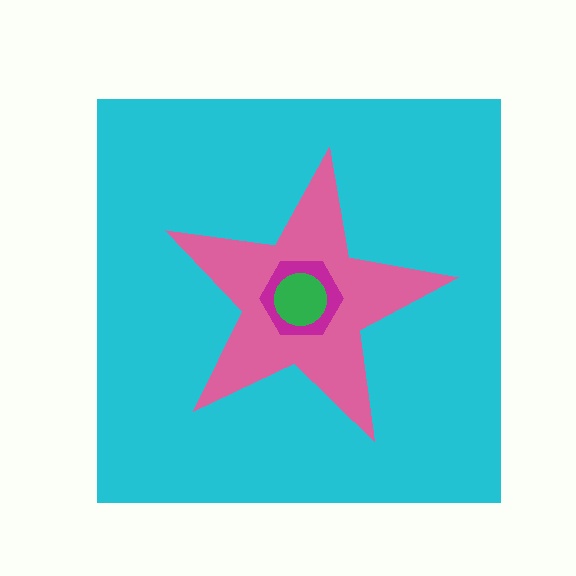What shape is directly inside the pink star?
The magenta hexagon.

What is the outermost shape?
The cyan square.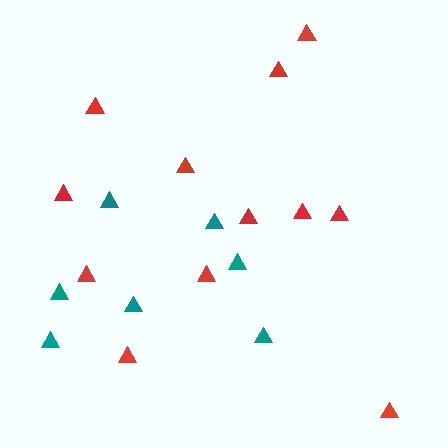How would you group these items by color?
There are 2 groups: one group of teal triangles (7) and one group of red triangles (12).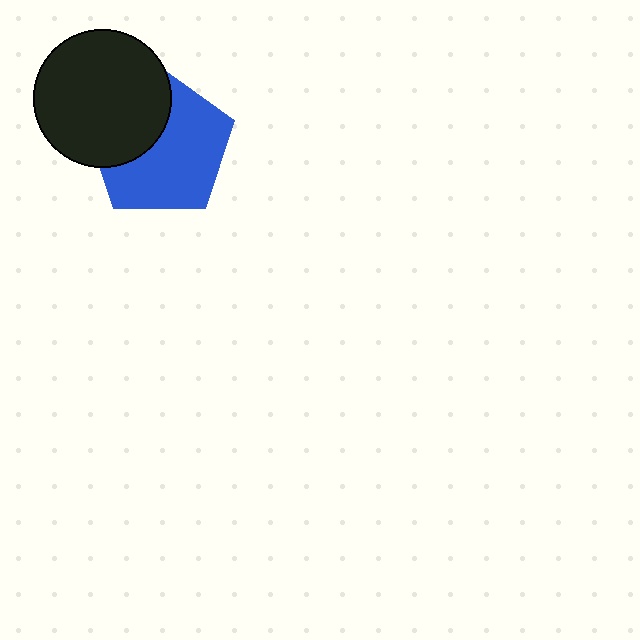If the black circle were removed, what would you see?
You would see the complete blue pentagon.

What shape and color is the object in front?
The object in front is a black circle.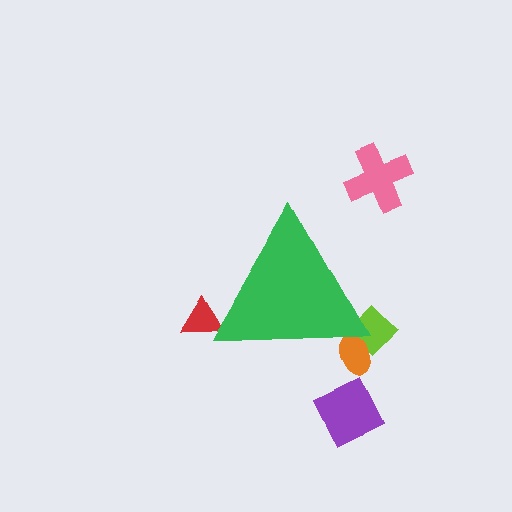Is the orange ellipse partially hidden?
Yes, the orange ellipse is partially hidden behind the green triangle.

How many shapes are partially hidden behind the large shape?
3 shapes are partially hidden.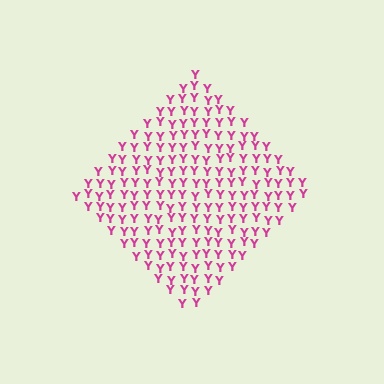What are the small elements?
The small elements are letter Y's.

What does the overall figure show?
The overall figure shows a diamond.